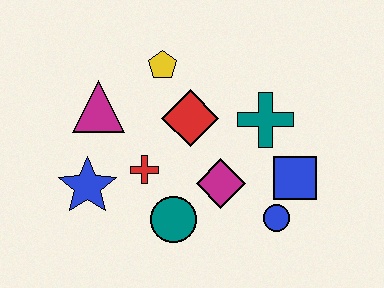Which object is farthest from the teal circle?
The yellow pentagon is farthest from the teal circle.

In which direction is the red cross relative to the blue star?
The red cross is to the right of the blue star.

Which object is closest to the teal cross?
The blue square is closest to the teal cross.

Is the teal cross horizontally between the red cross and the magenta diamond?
No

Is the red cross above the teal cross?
No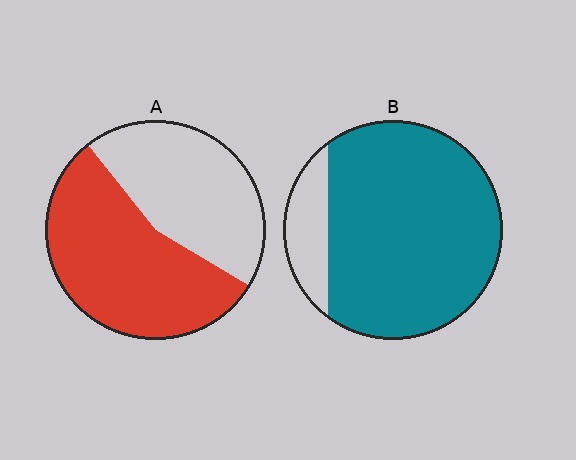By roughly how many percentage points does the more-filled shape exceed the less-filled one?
By roughly 30 percentage points (B over A).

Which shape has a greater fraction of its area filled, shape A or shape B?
Shape B.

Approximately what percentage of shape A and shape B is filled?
A is approximately 55% and B is approximately 85%.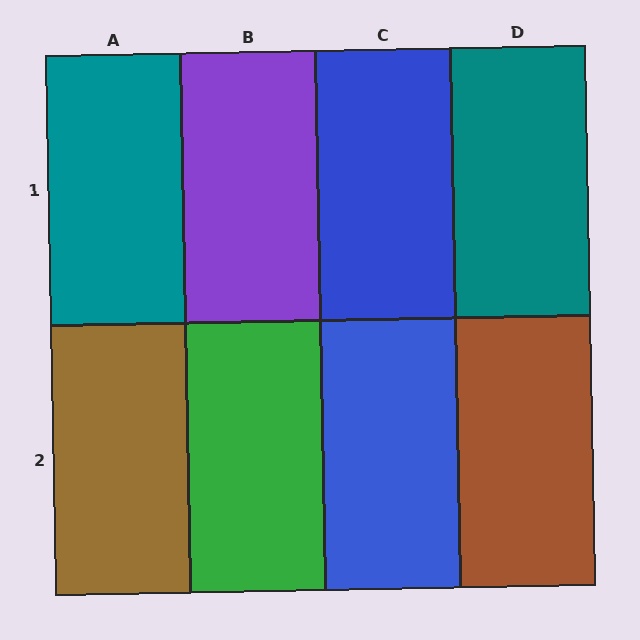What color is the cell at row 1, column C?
Blue.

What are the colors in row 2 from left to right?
Brown, green, blue, brown.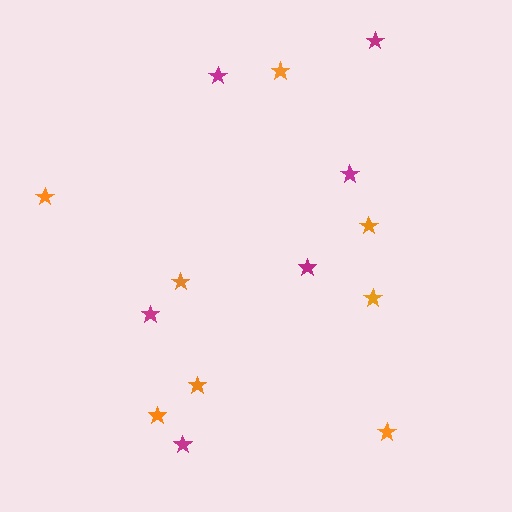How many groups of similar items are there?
There are 2 groups: one group of magenta stars (6) and one group of orange stars (8).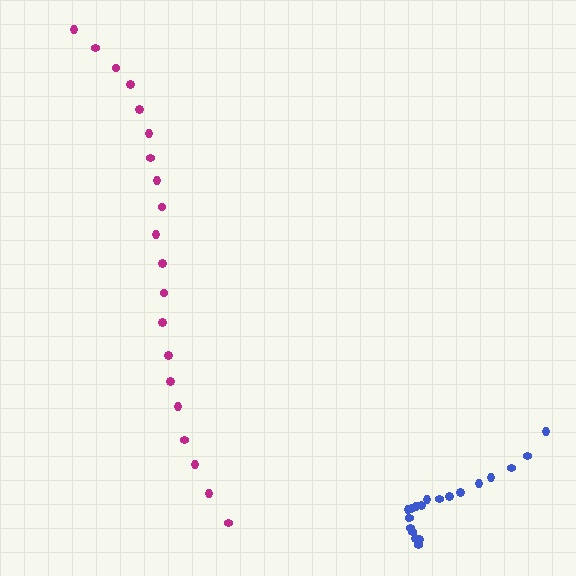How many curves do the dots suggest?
There are 2 distinct paths.